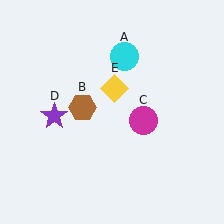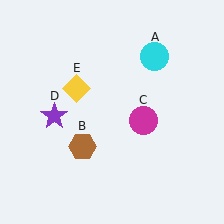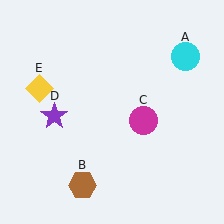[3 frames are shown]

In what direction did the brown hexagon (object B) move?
The brown hexagon (object B) moved down.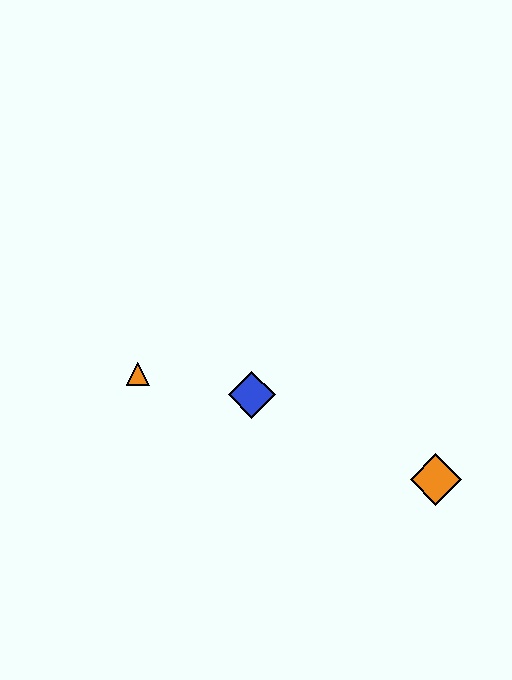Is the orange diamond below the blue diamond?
Yes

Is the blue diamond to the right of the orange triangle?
Yes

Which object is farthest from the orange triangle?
The orange diamond is farthest from the orange triangle.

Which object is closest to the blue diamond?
The orange triangle is closest to the blue diamond.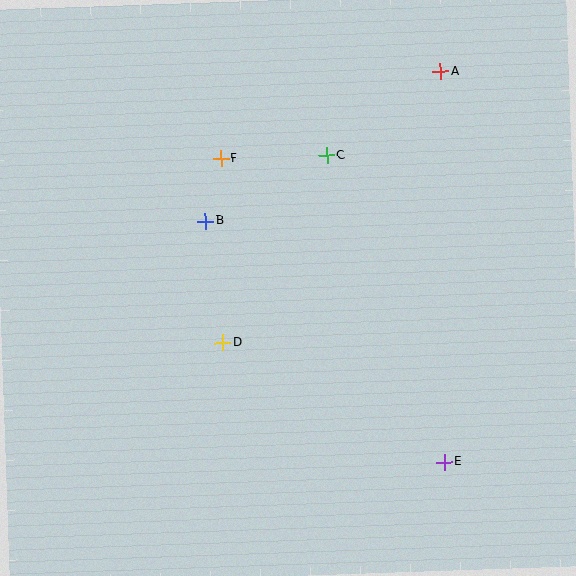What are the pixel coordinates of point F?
Point F is at (221, 158).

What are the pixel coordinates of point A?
Point A is at (440, 72).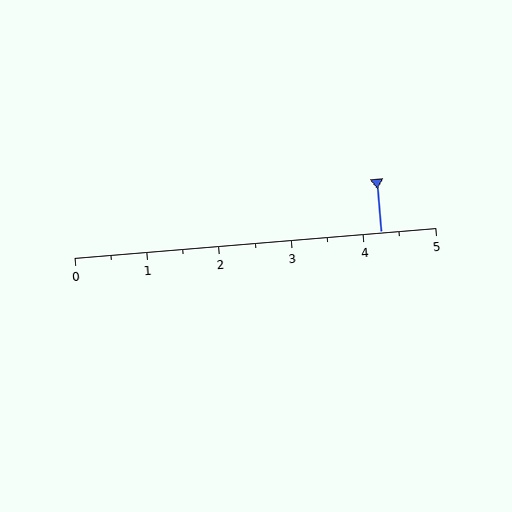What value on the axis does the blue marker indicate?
The marker indicates approximately 4.2.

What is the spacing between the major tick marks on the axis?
The major ticks are spaced 1 apart.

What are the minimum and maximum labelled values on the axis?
The axis runs from 0 to 5.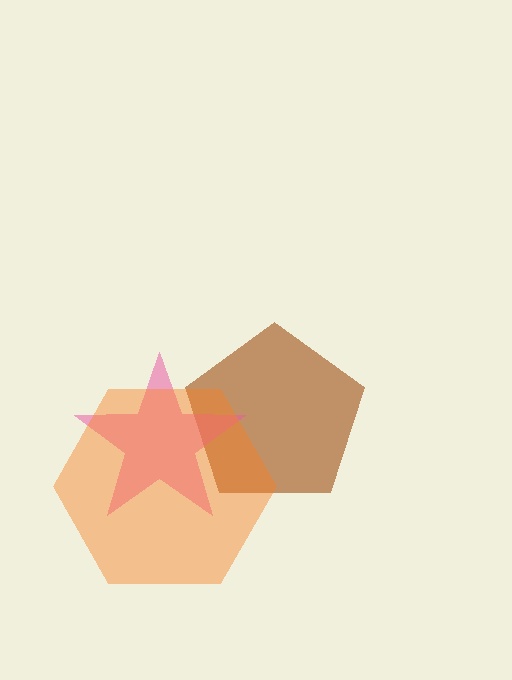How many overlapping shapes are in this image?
There are 3 overlapping shapes in the image.